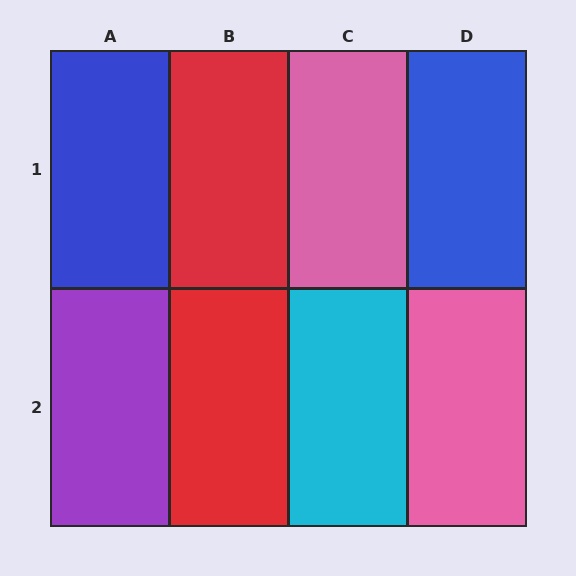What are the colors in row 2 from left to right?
Purple, red, cyan, pink.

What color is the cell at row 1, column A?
Blue.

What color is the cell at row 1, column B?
Red.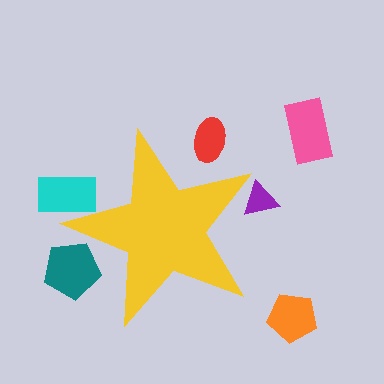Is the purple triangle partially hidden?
Yes, the purple triangle is partially hidden behind the yellow star.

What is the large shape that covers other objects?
A yellow star.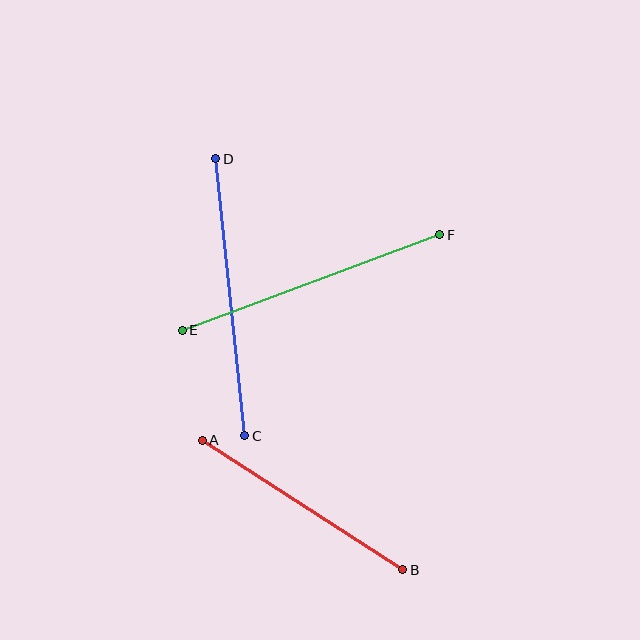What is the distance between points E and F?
The distance is approximately 275 pixels.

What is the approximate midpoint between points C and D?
The midpoint is at approximately (230, 297) pixels.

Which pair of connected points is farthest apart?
Points C and D are farthest apart.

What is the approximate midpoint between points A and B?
The midpoint is at approximately (303, 505) pixels.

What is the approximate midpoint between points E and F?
The midpoint is at approximately (311, 283) pixels.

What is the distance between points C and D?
The distance is approximately 279 pixels.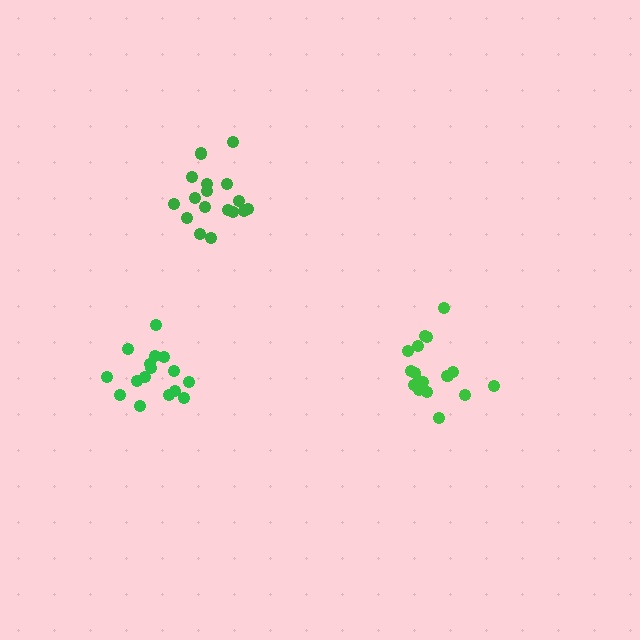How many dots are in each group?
Group 1: 16 dots, Group 2: 17 dots, Group 3: 17 dots (50 total).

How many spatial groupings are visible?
There are 3 spatial groupings.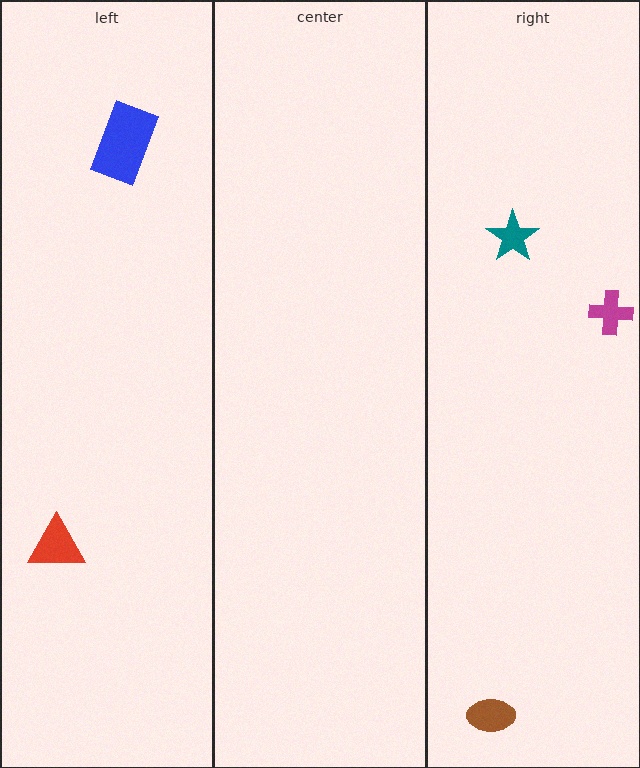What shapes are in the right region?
The brown ellipse, the magenta cross, the teal star.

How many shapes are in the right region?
3.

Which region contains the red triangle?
The left region.